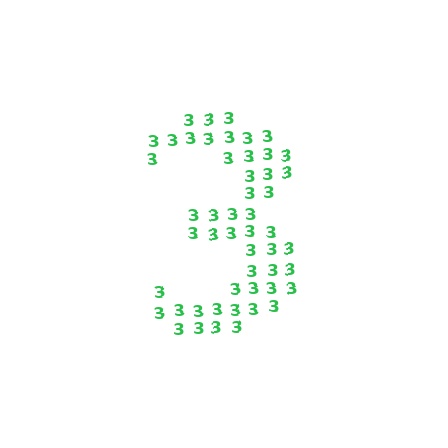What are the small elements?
The small elements are digit 3's.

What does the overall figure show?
The overall figure shows the digit 3.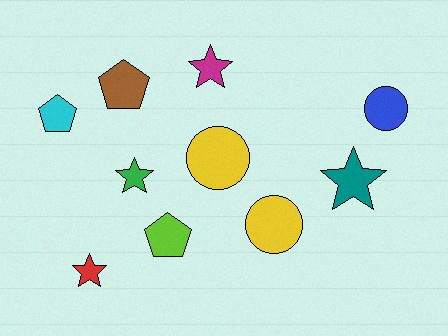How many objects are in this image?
There are 10 objects.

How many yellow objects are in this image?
There are 2 yellow objects.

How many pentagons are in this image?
There are 3 pentagons.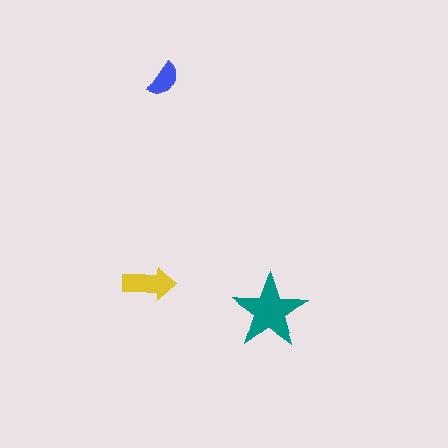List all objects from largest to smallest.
The teal star, the yellow arrow, the blue semicircle.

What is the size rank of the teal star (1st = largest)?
1st.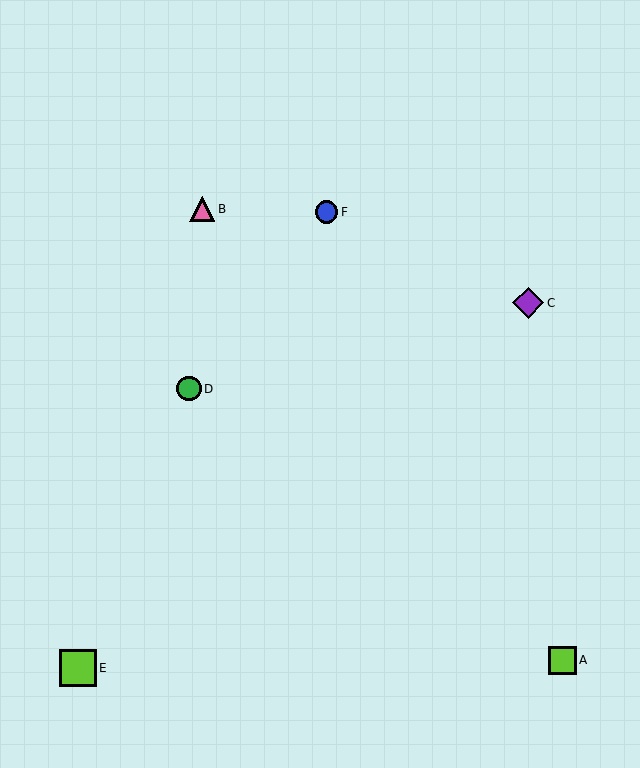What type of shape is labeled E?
Shape E is a lime square.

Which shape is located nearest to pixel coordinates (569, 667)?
The lime square (labeled A) at (563, 660) is nearest to that location.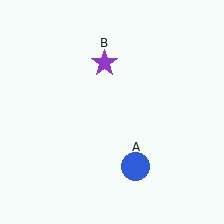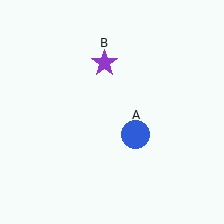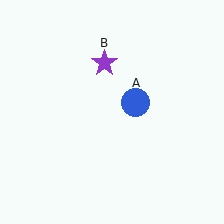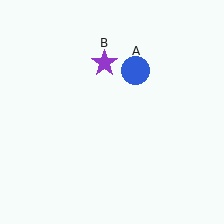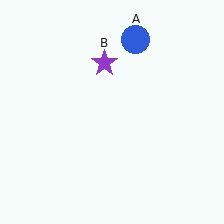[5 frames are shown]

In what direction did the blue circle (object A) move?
The blue circle (object A) moved up.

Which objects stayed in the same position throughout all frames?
Purple star (object B) remained stationary.